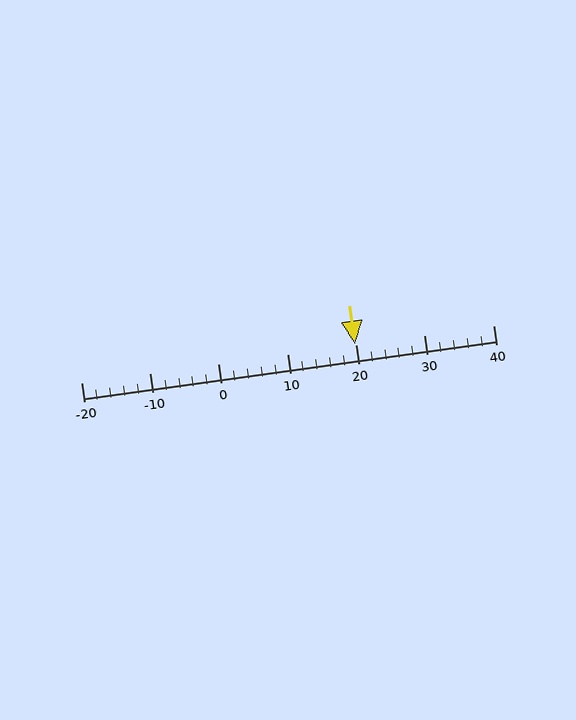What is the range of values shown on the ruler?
The ruler shows values from -20 to 40.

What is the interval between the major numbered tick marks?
The major tick marks are spaced 10 units apart.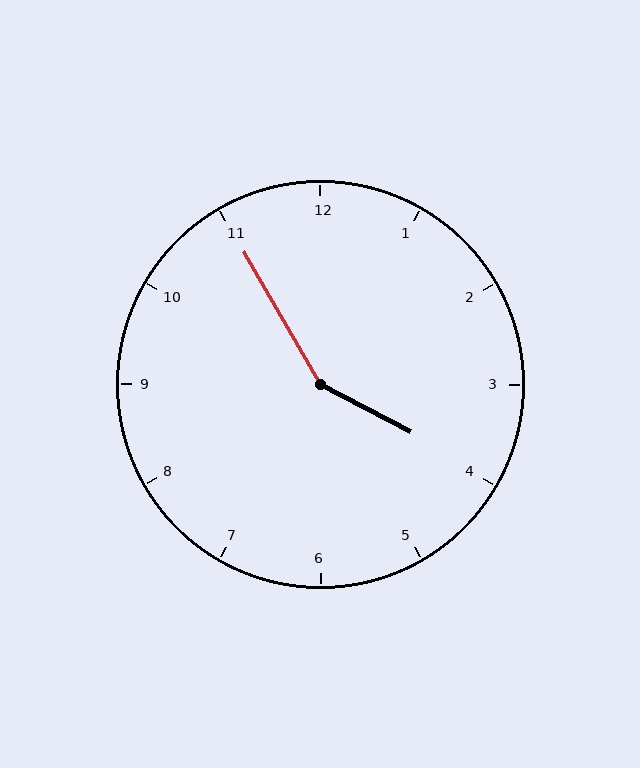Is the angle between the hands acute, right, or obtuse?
It is obtuse.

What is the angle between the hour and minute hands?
Approximately 148 degrees.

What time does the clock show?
3:55.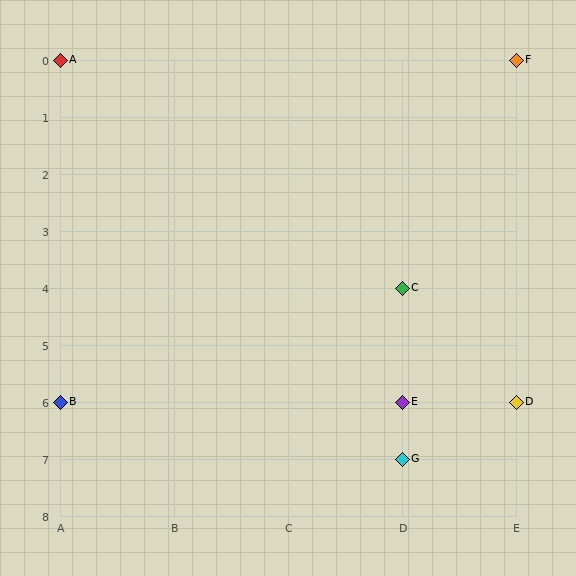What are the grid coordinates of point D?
Point D is at grid coordinates (E, 6).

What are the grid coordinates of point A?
Point A is at grid coordinates (A, 0).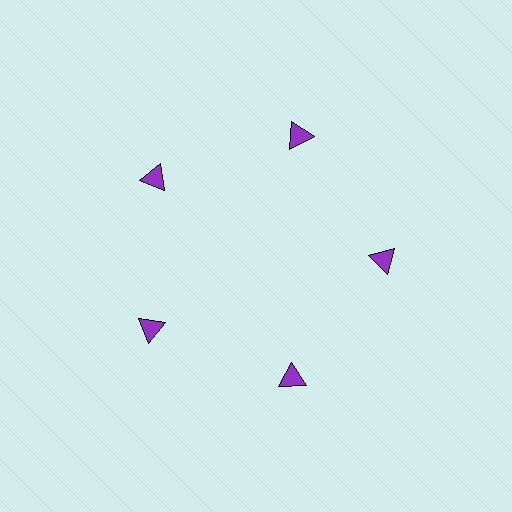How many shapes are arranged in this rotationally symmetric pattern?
There are 5 shapes, arranged in 5 groups of 1.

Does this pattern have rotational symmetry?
Yes, this pattern has 5-fold rotational symmetry. It looks the same after rotating 72 degrees around the center.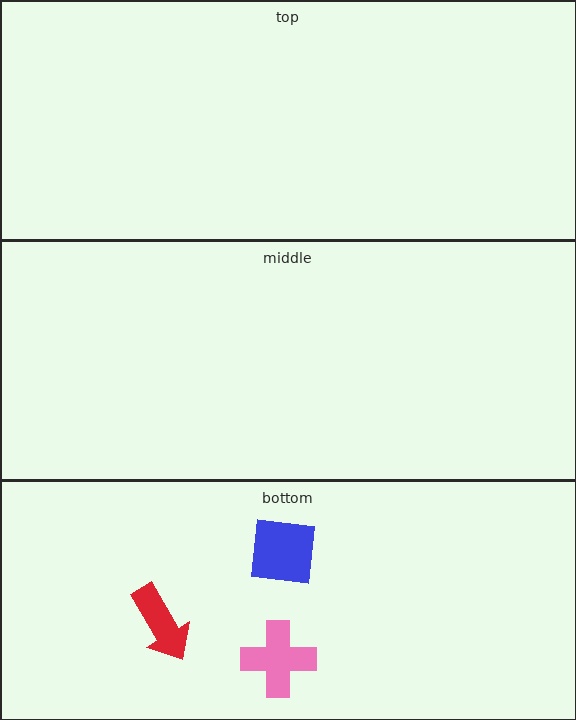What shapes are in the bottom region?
The red arrow, the pink cross, the blue square.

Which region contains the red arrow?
The bottom region.